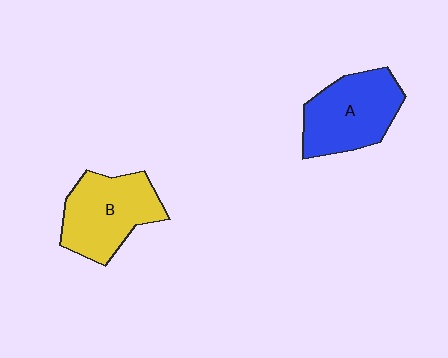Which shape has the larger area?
Shape B (yellow).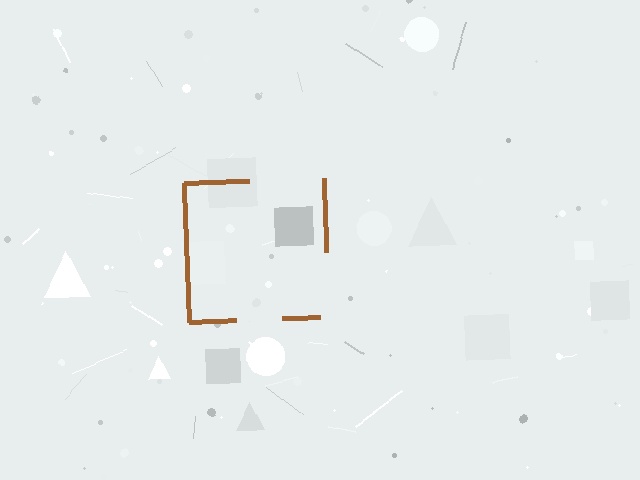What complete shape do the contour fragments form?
The contour fragments form a square.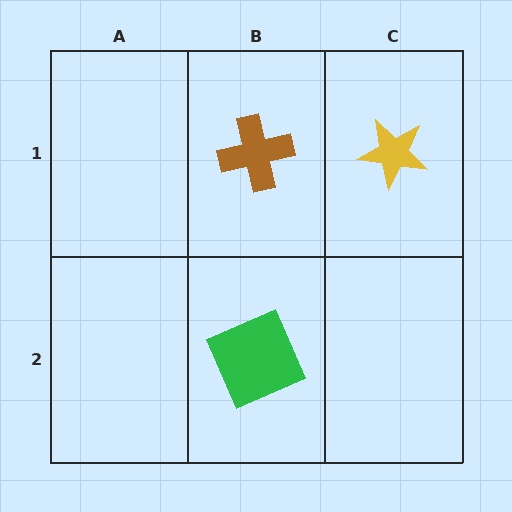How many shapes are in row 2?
1 shape.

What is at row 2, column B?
A green square.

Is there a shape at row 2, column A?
No, that cell is empty.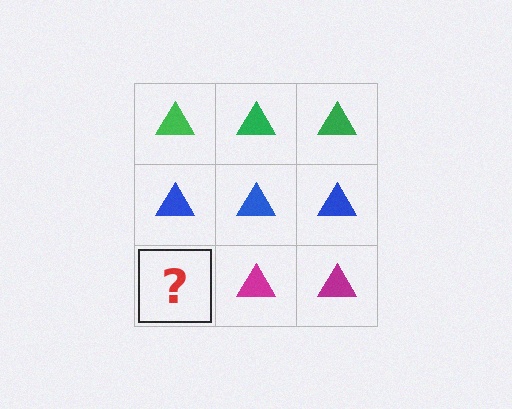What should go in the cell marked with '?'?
The missing cell should contain a magenta triangle.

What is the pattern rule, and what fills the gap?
The rule is that each row has a consistent color. The gap should be filled with a magenta triangle.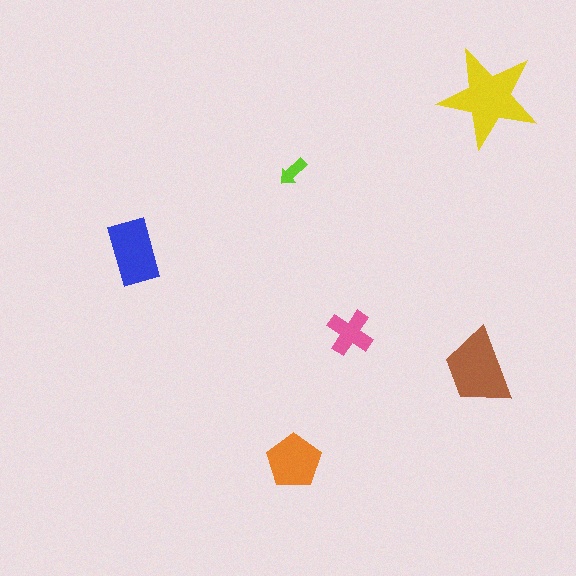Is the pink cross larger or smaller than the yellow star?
Smaller.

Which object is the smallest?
The lime arrow.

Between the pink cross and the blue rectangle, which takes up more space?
The blue rectangle.